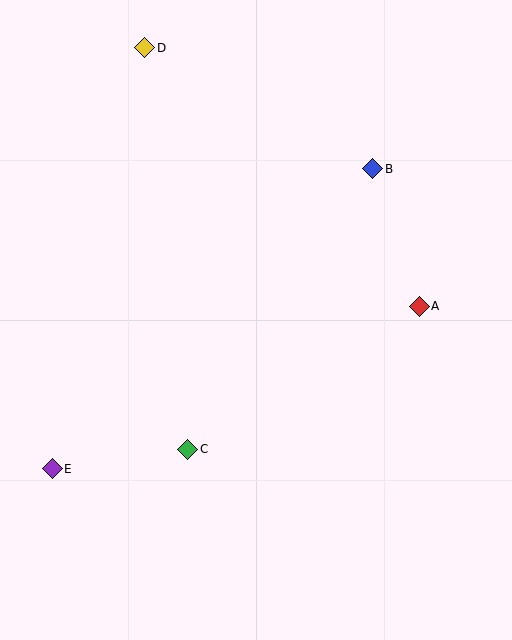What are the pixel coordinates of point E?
Point E is at (52, 469).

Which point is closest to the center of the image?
Point C at (188, 449) is closest to the center.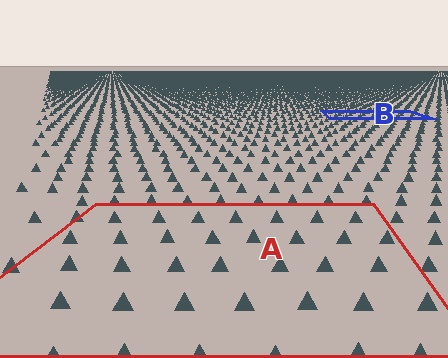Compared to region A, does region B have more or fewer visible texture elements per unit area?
Region B has more texture elements per unit area — they are packed more densely because it is farther away.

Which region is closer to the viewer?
Region A is closer. The texture elements there are larger and more spread out.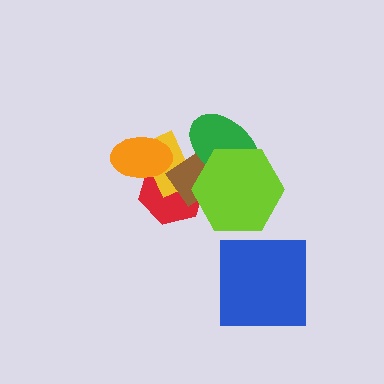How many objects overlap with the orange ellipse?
2 objects overlap with the orange ellipse.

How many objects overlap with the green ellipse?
3 objects overlap with the green ellipse.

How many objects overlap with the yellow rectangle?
4 objects overlap with the yellow rectangle.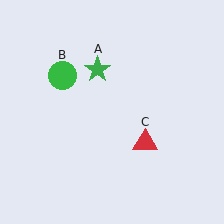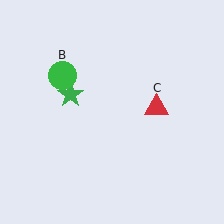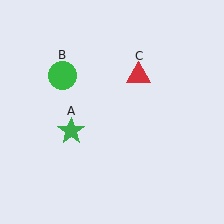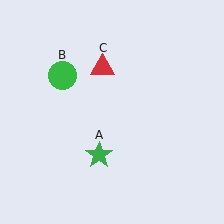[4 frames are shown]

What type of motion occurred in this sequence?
The green star (object A), red triangle (object C) rotated counterclockwise around the center of the scene.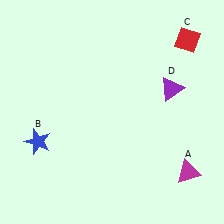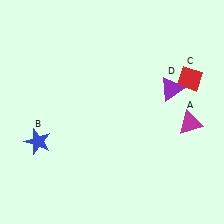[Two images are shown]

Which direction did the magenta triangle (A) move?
The magenta triangle (A) moved up.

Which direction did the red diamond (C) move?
The red diamond (C) moved down.